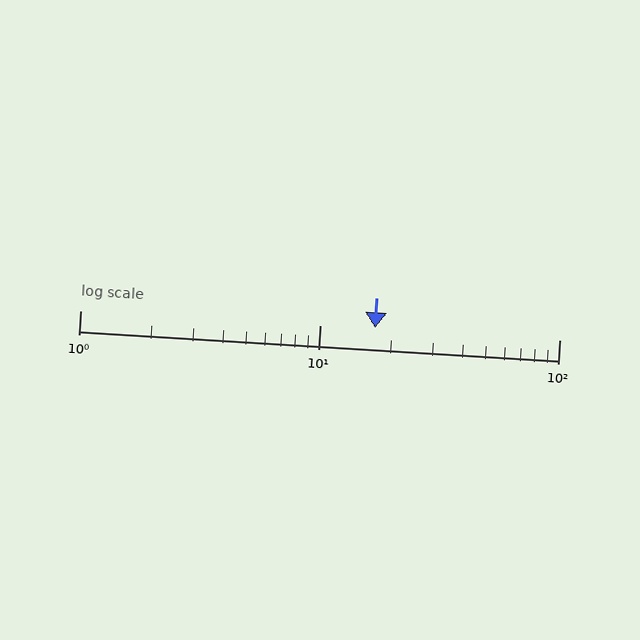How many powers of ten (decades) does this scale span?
The scale spans 2 decades, from 1 to 100.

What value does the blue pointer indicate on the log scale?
The pointer indicates approximately 17.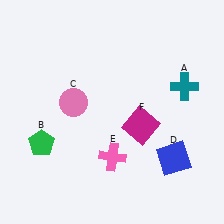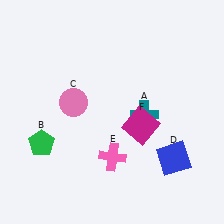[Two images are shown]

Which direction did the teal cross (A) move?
The teal cross (A) moved left.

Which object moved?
The teal cross (A) moved left.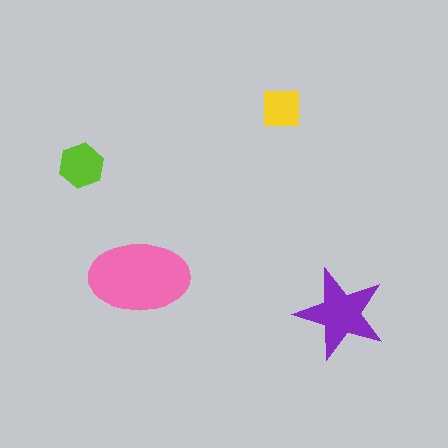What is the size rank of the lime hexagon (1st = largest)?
3rd.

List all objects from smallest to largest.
The yellow square, the lime hexagon, the purple star, the pink ellipse.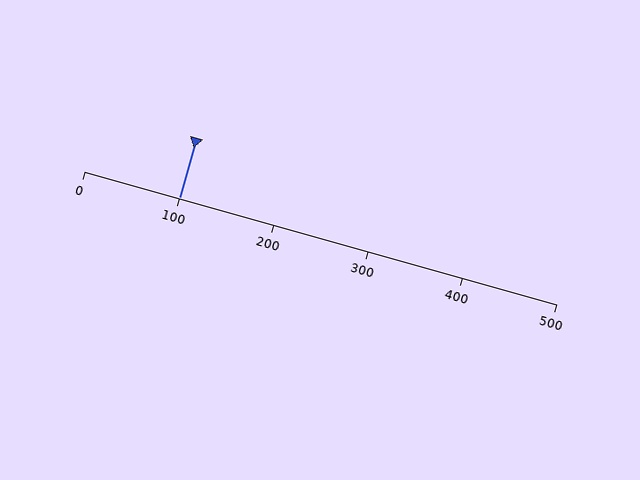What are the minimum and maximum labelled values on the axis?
The axis runs from 0 to 500.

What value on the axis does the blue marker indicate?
The marker indicates approximately 100.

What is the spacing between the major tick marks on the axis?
The major ticks are spaced 100 apart.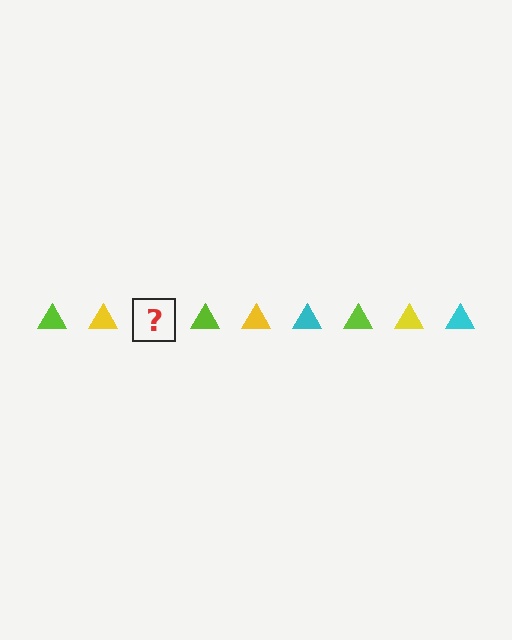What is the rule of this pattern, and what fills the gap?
The rule is that the pattern cycles through lime, yellow, cyan triangles. The gap should be filled with a cyan triangle.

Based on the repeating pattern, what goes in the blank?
The blank should be a cyan triangle.